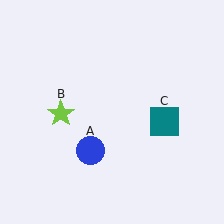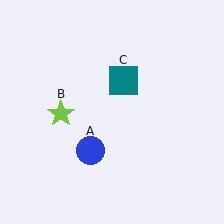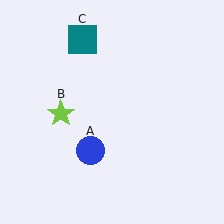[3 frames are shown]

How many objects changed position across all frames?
1 object changed position: teal square (object C).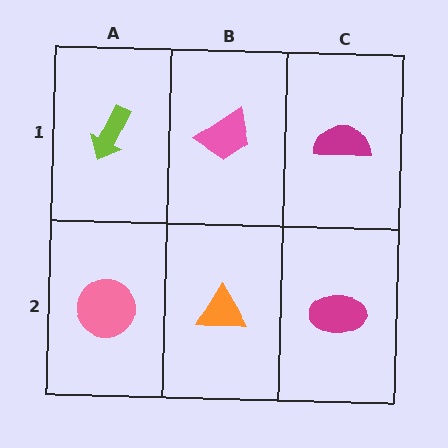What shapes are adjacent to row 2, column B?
A pink trapezoid (row 1, column B), a pink circle (row 2, column A), a magenta ellipse (row 2, column C).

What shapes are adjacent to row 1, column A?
A pink circle (row 2, column A), a pink trapezoid (row 1, column B).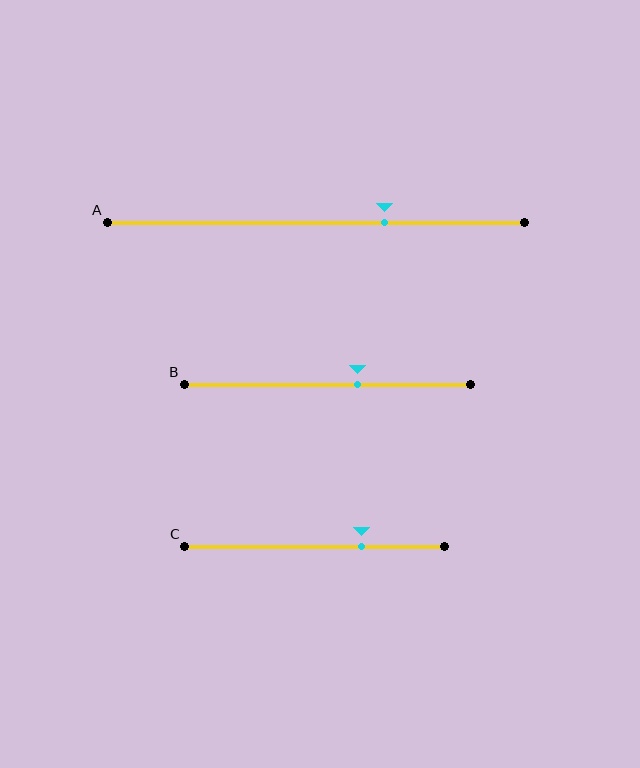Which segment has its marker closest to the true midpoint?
Segment B has its marker closest to the true midpoint.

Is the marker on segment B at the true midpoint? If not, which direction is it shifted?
No, the marker on segment B is shifted to the right by about 11% of the segment length.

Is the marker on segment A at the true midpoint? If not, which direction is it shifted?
No, the marker on segment A is shifted to the right by about 16% of the segment length.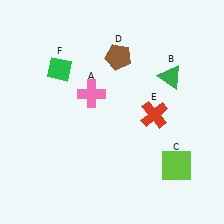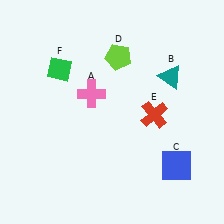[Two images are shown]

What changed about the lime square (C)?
In Image 1, C is lime. In Image 2, it changed to blue.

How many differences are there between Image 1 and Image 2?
There are 3 differences between the two images.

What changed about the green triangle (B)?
In Image 1, B is green. In Image 2, it changed to teal.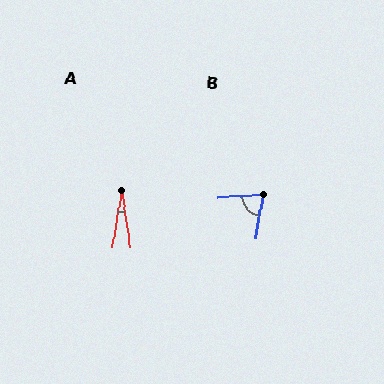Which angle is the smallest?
A, at approximately 18 degrees.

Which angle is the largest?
B, at approximately 75 degrees.